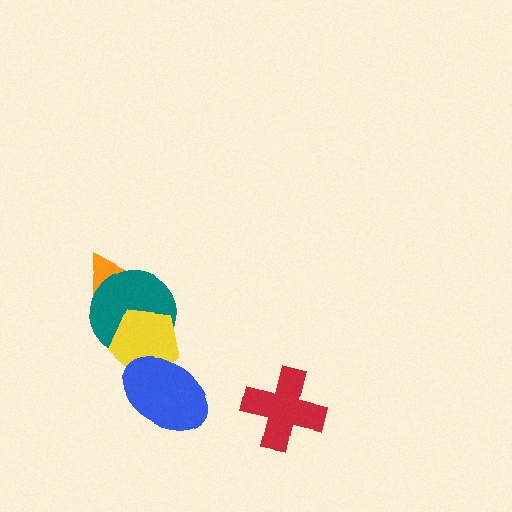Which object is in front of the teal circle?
The yellow pentagon is in front of the teal circle.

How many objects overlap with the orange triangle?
2 objects overlap with the orange triangle.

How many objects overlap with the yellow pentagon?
3 objects overlap with the yellow pentagon.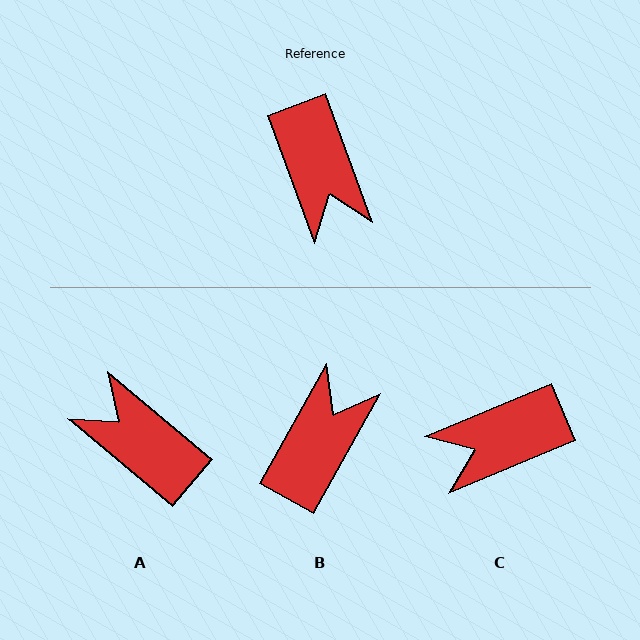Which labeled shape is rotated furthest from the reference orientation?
A, about 150 degrees away.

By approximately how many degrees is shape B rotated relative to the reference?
Approximately 131 degrees counter-clockwise.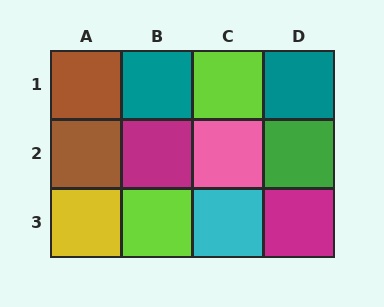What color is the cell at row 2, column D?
Green.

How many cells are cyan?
1 cell is cyan.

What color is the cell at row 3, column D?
Magenta.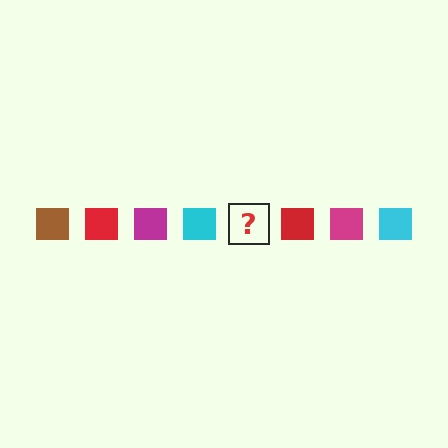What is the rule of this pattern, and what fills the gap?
The rule is that the pattern cycles through brown, red, magenta, cyan squares. The gap should be filled with a brown square.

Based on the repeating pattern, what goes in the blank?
The blank should be a brown square.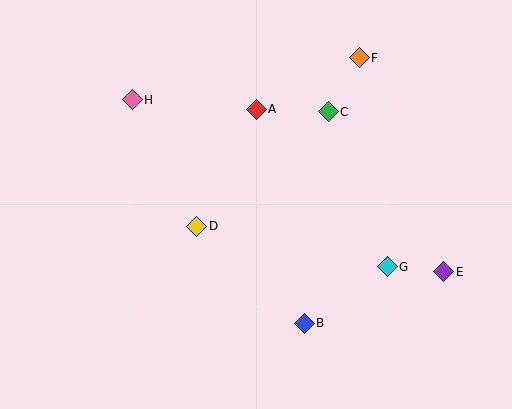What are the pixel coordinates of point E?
Point E is at (443, 272).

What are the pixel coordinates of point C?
Point C is at (328, 112).